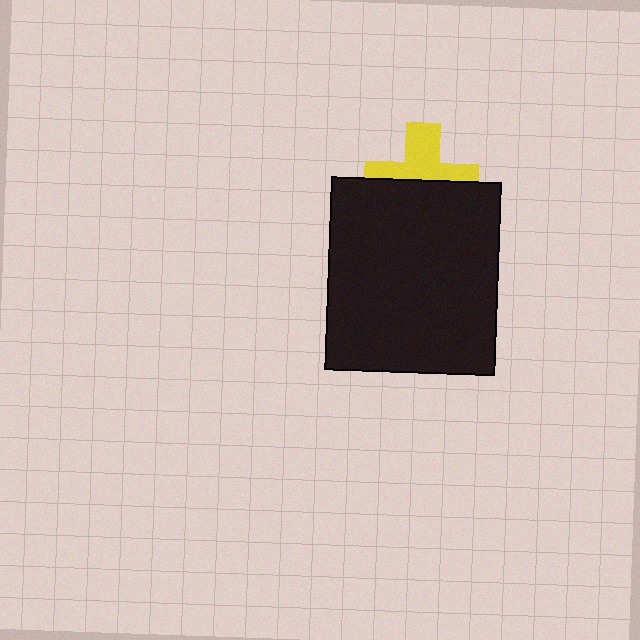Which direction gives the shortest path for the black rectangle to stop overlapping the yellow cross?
Moving down gives the shortest separation.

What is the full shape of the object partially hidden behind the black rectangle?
The partially hidden object is a yellow cross.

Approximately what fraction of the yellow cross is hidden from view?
Roughly 52% of the yellow cross is hidden behind the black rectangle.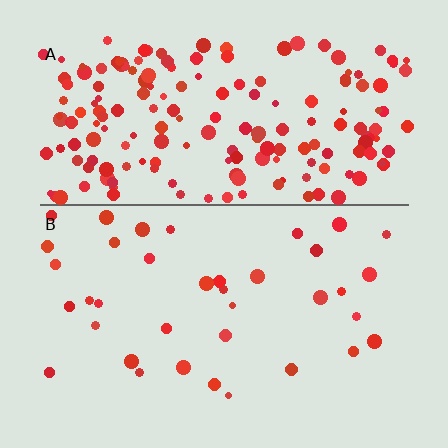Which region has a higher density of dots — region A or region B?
A (the top).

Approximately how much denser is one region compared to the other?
Approximately 4.9× — region A over region B.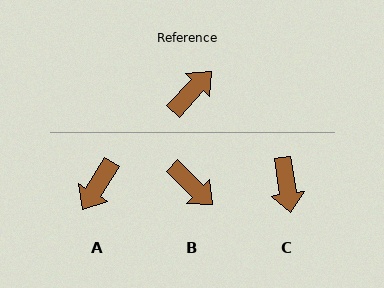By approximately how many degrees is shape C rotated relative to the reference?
Approximately 129 degrees clockwise.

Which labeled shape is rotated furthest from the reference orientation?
A, about 169 degrees away.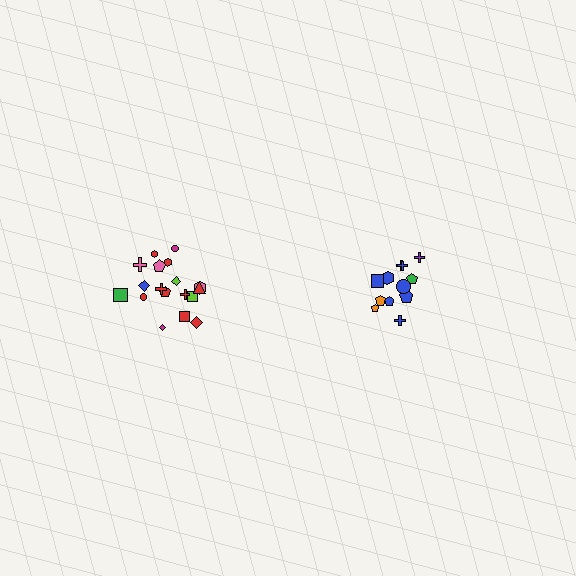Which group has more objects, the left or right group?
The left group.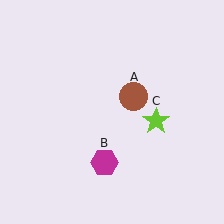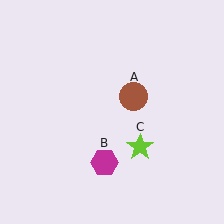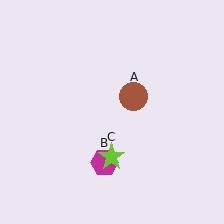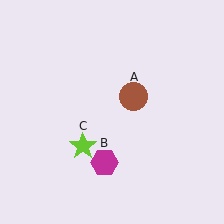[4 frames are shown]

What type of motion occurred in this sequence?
The lime star (object C) rotated clockwise around the center of the scene.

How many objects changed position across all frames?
1 object changed position: lime star (object C).